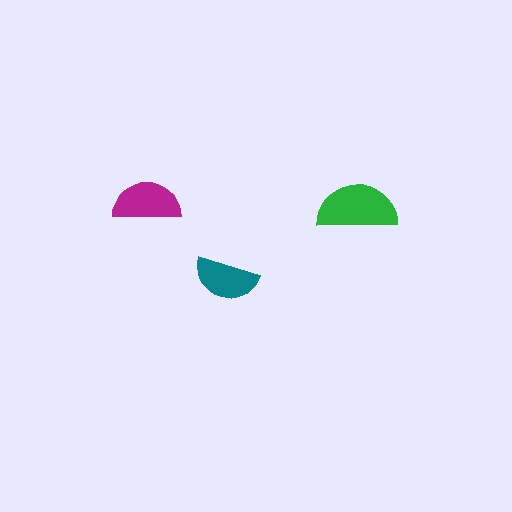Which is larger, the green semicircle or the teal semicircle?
The green one.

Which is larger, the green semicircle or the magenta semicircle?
The green one.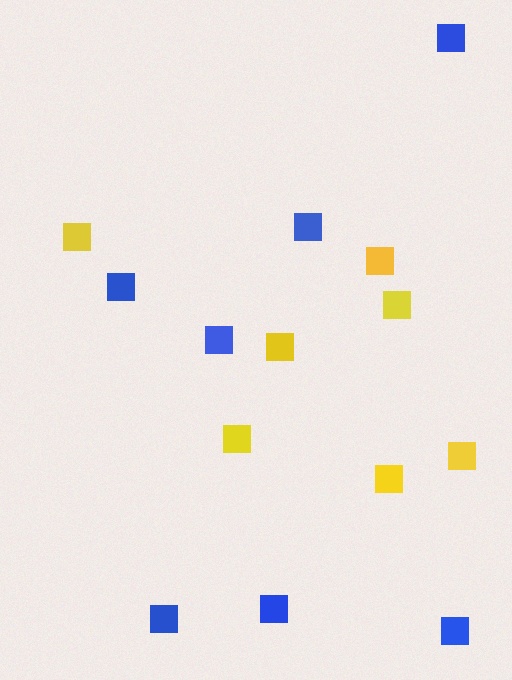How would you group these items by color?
There are 2 groups: one group of yellow squares (7) and one group of blue squares (7).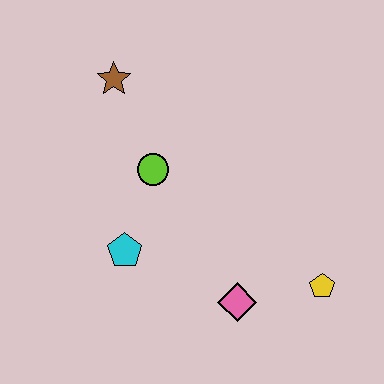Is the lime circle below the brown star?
Yes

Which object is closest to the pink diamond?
The yellow pentagon is closest to the pink diamond.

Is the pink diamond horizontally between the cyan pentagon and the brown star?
No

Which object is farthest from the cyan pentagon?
The yellow pentagon is farthest from the cyan pentagon.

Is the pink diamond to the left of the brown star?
No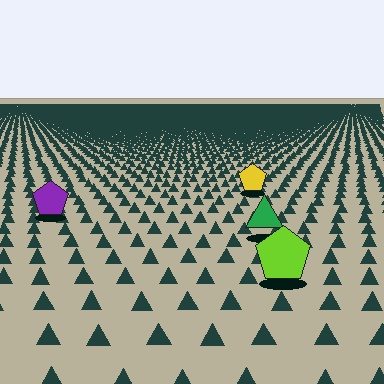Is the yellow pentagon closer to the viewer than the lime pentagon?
No. The lime pentagon is closer — you can tell from the texture gradient: the ground texture is coarser near it.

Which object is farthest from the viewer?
The yellow pentagon is farthest from the viewer. It appears smaller and the ground texture around it is denser.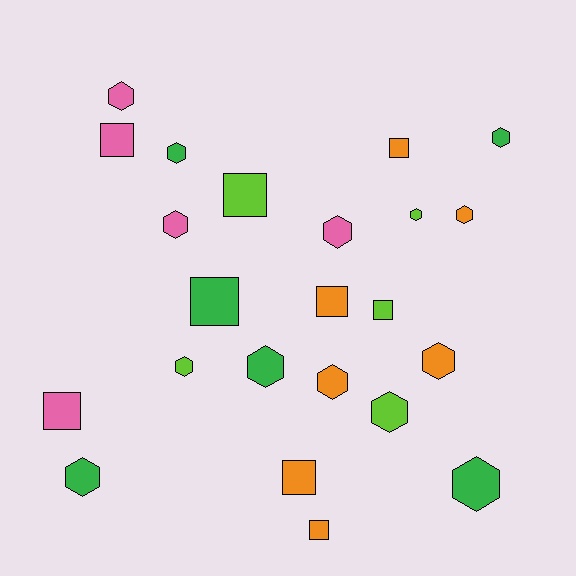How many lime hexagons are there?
There are 3 lime hexagons.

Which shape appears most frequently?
Hexagon, with 14 objects.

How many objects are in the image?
There are 23 objects.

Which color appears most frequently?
Orange, with 7 objects.